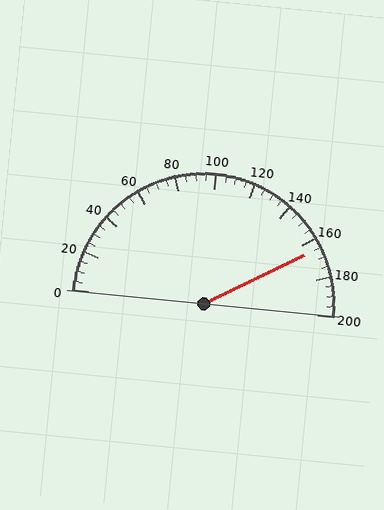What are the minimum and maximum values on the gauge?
The gauge ranges from 0 to 200.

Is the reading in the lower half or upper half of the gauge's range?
The reading is in the upper half of the range (0 to 200).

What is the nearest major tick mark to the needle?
The nearest major tick mark is 160.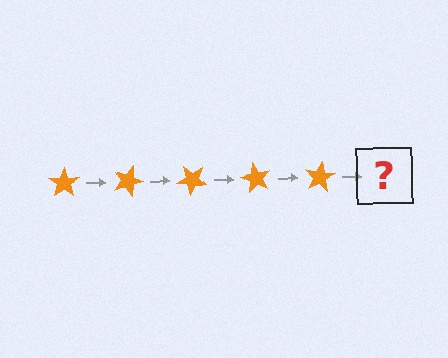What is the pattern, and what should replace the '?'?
The pattern is that the star rotates 20 degrees each step. The '?' should be an orange star rotated 100 degrees.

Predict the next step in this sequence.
The next step is an orange star rotated 100 degrees.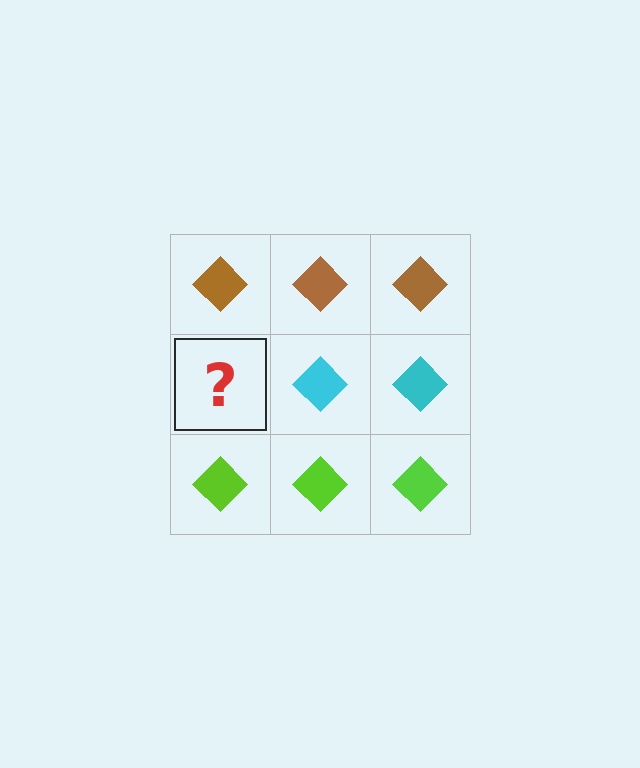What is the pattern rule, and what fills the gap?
The rule is that each row has a consistent color. The gap should be filled with a cyan diamond.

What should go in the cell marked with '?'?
The missing cell should contain a cyan diamond.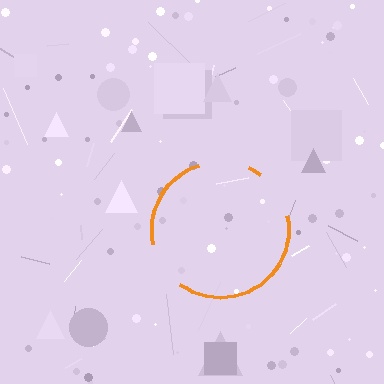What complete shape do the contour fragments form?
The contour fragments form a circle.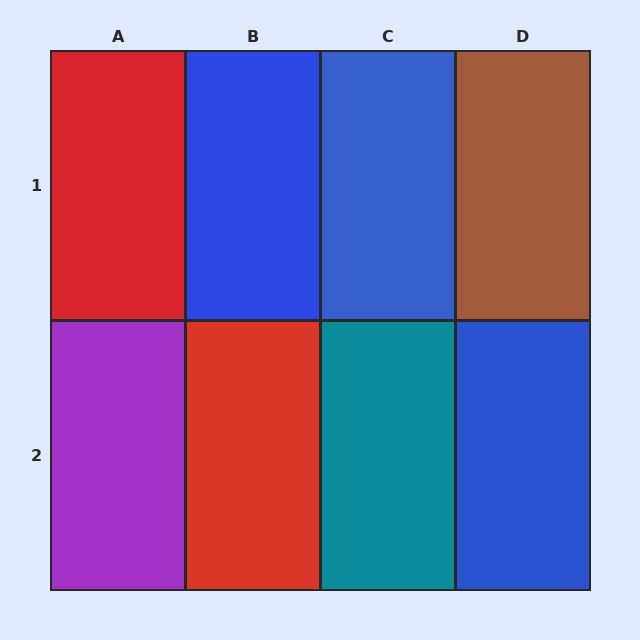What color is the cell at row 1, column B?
Blue.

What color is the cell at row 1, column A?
Red.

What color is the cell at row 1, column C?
Blue.